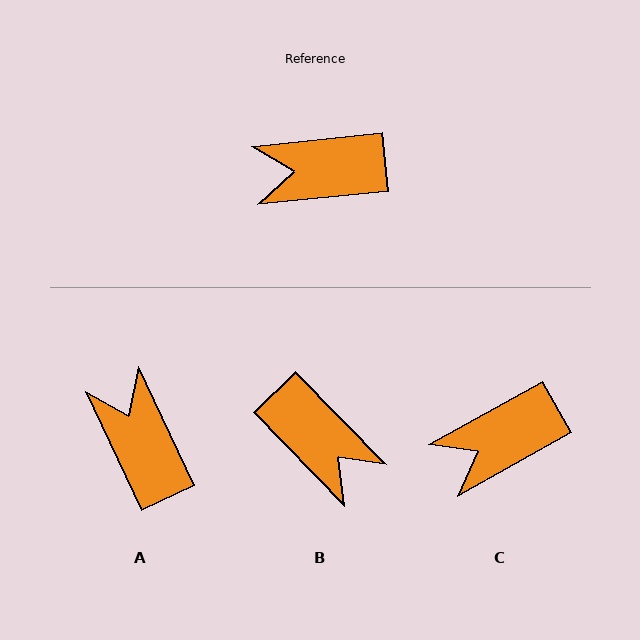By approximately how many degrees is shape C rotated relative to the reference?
Approximately 23 degrees counter-clockwise.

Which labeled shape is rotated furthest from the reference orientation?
B, about 129 degrees away.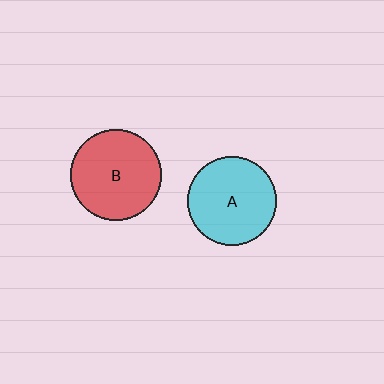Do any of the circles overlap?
No, none of the circles overlap.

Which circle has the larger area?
Circle B (red).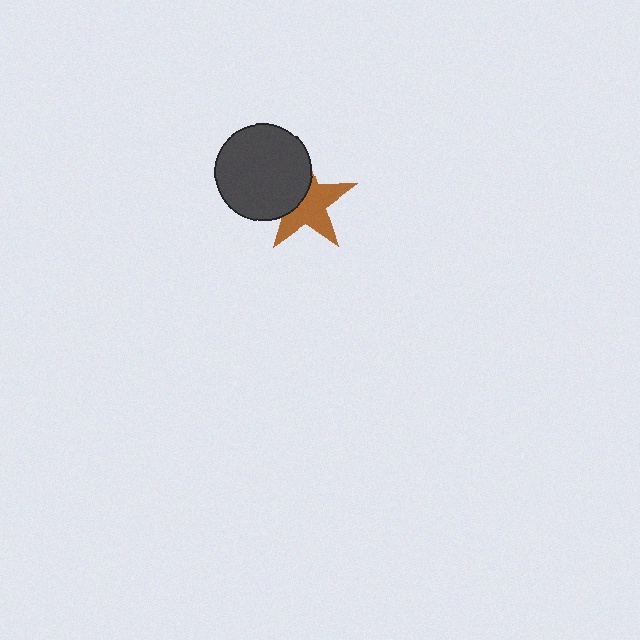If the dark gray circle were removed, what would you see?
You would see the complete brown star.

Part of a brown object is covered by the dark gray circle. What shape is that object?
It is a star.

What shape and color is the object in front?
The object in front is a dark gray circle.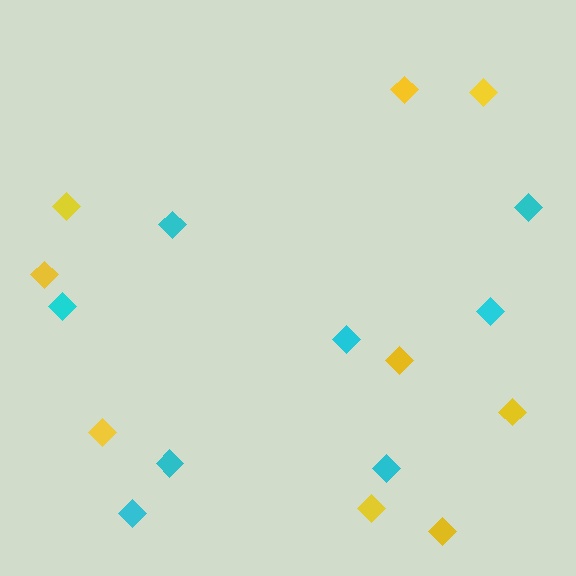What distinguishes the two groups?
There are 2 groups: one group of cyan diamonds (8) and one group of yellow diamonds (9).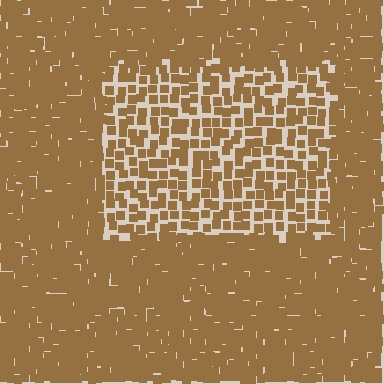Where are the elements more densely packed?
The elements are more densely packed outside the rectangle boundary.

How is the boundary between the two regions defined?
The boundary is defined by a change in element density (approximately 2.1x ratio). All elements are the same color, size, and shape.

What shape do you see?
I see a rectangle.